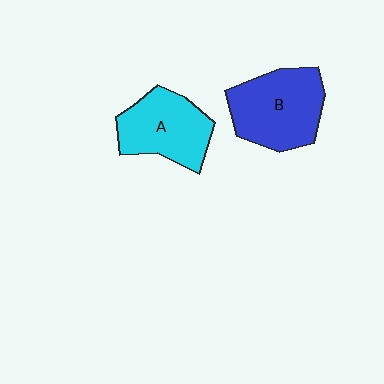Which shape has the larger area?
Shape B (blue).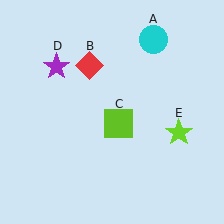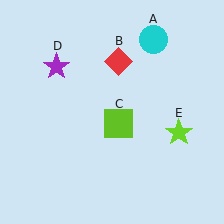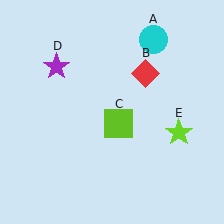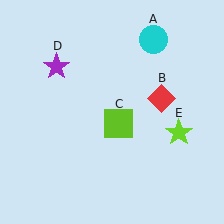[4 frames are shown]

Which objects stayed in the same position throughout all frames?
Cyan circle (object A) and lime square (object C) and purple star (object D) and lime star (object E) remained stationary.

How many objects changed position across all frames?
1 object changed position: red diamond (object B).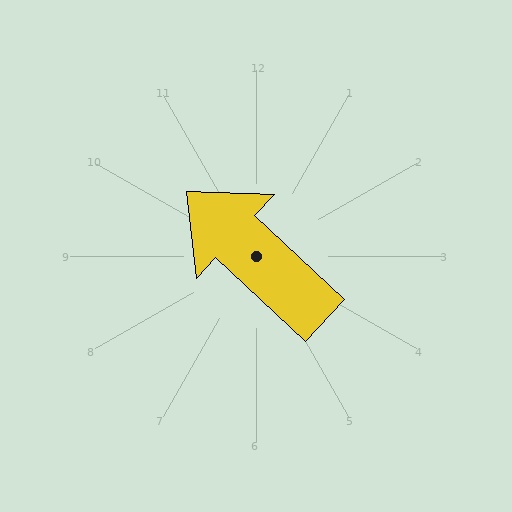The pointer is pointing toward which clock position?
Roughly 10 o'clock.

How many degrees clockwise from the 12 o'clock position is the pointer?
Approximately 313 degrees.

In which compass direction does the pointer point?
Northwest.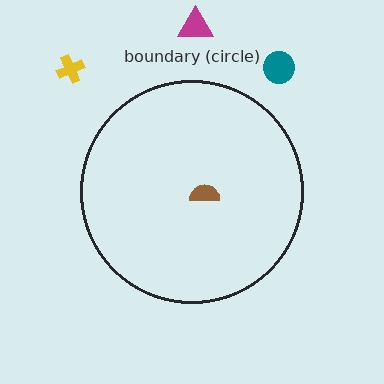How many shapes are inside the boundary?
1 inside, 3 outside.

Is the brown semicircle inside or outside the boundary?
Inside.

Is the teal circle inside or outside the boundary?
Outside.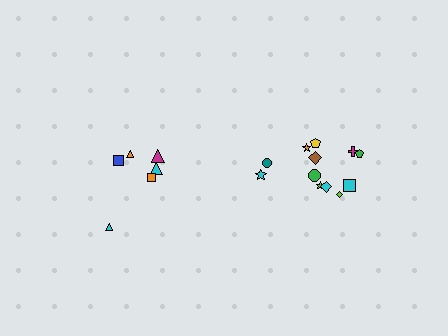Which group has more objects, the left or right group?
The right group.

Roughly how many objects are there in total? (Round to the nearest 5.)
Roughly 20 objects in total.